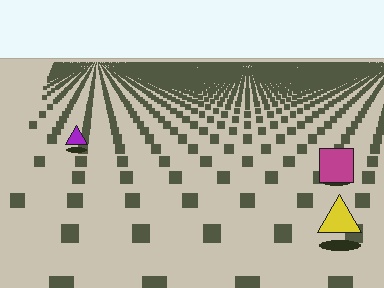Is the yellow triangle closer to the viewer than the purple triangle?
Yes. The yellow triangle is closer — you can tell from the texture gradient: the ground texture is coarser near it.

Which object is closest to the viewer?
The yellow triangle is closest. The texture marks near it are larger and more spread out.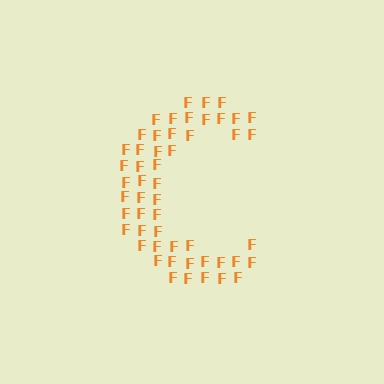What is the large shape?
The large shape is the letter C.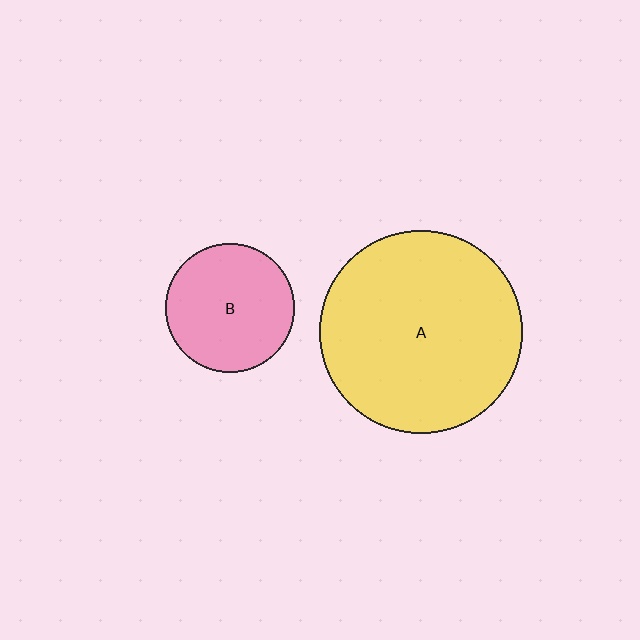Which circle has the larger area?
Circle A (yellow).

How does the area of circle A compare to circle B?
Approximately 2.5 times.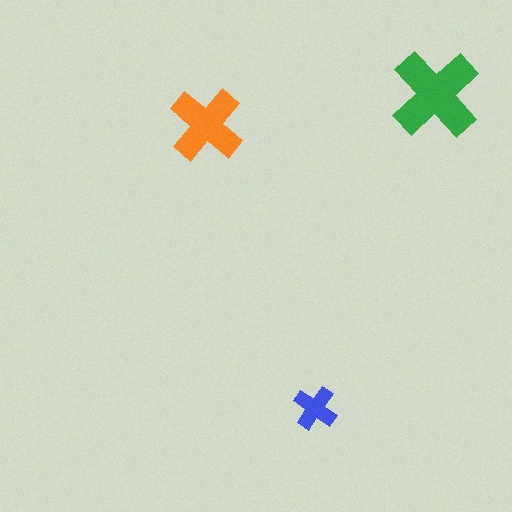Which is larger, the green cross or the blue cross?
The green one.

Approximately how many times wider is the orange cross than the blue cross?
About 1.5 times wider.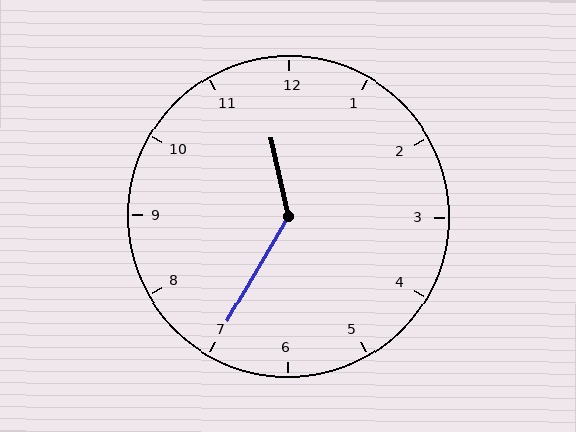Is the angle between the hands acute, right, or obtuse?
It is obtuse.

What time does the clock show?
11:35.